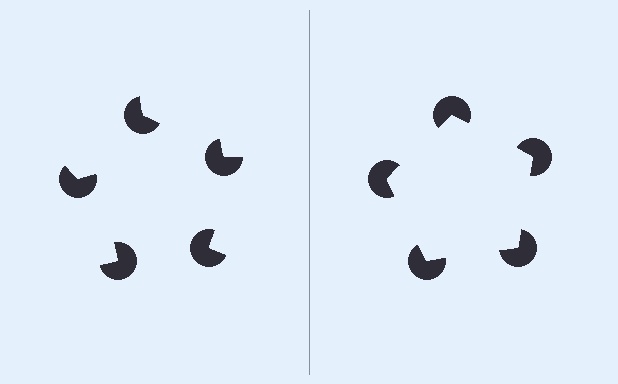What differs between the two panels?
The pac-man discs are positioned identically on both sides; only the wedge orientations differ. On the right they align to a pentagon; on the left they are misaligned.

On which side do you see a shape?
An illusory pentagon appears on the right side. On the left side the wedge cuts are rotated, so no coherent shape forms.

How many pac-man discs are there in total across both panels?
10 — 5 on each side.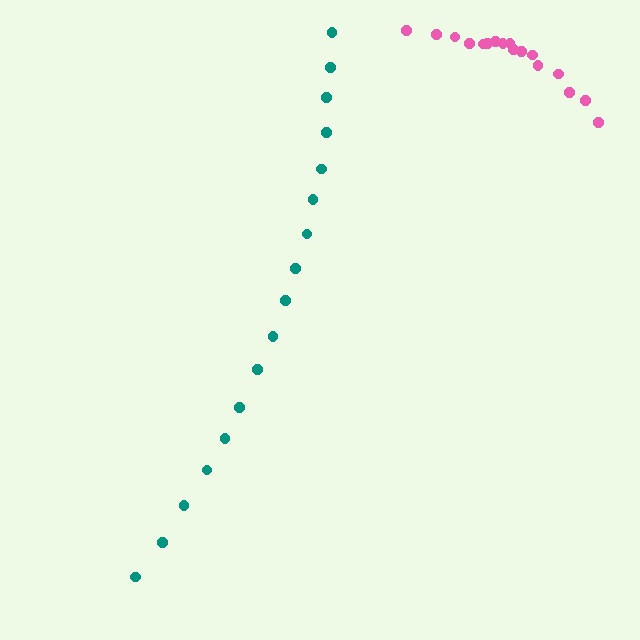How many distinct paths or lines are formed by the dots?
There are 2 distinct paths.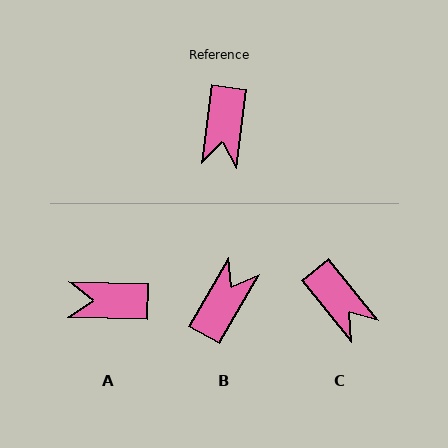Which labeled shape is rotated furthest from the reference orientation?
B, about 157 degrees away.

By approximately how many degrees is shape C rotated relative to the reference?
Approximately 46 degrees counter-clockwise.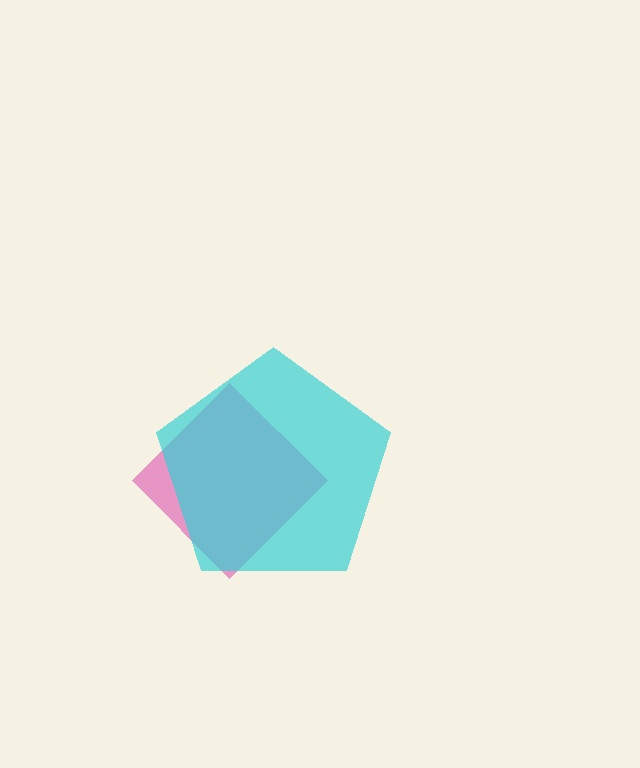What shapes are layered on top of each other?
The layered shapes are: a pink diamond, a cyan pentagon.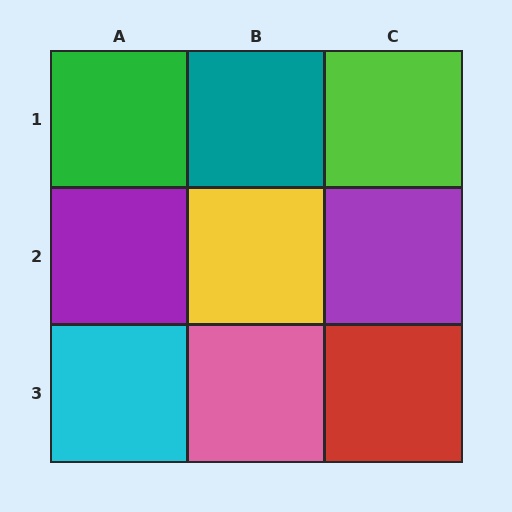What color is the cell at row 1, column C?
Lime.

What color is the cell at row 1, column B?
Teal.